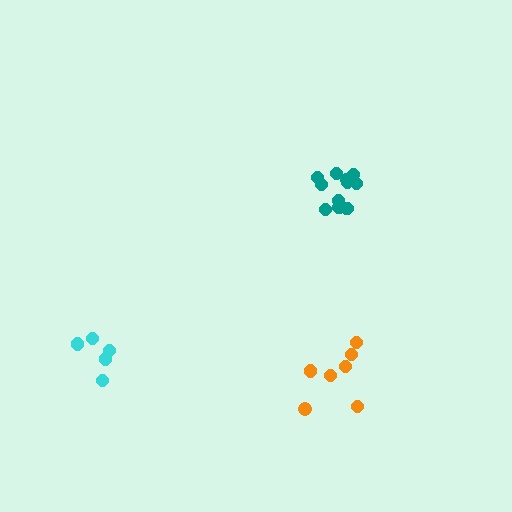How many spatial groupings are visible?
There are 3 spatial groupings.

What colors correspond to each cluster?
The clusters are colored: teal, orange, cyan.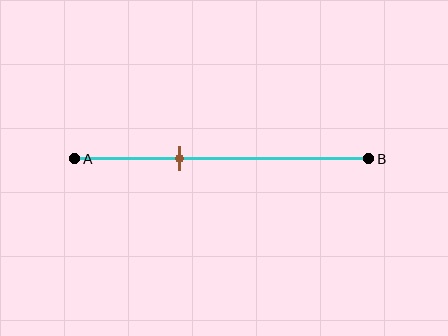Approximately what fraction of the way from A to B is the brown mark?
The brown mark is approximately 35% of the way from A to B.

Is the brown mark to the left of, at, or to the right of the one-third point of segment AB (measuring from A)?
The brown mark is approximately at the one-third point of segment AB.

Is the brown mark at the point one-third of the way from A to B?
Yes, the mark is approximately at the one-third point.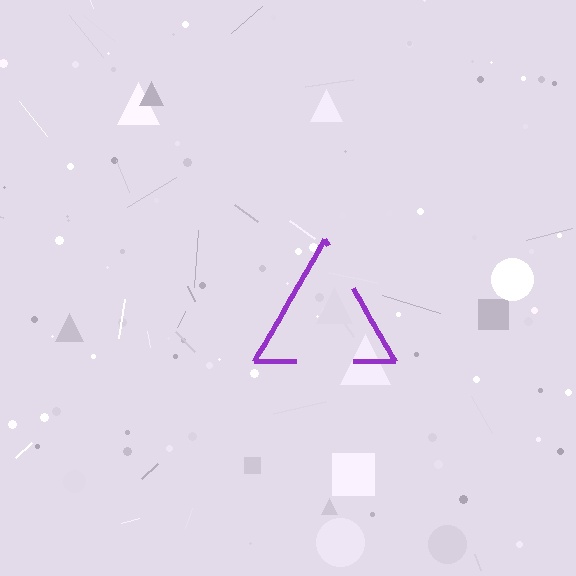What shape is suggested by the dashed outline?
The dashed outline suggests a triangle.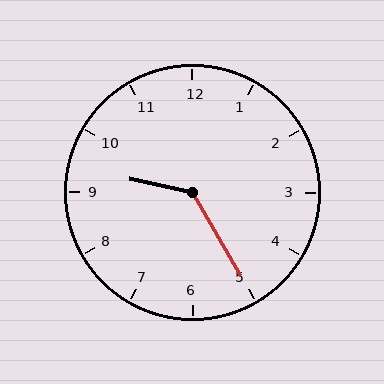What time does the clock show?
9:25.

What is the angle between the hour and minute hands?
Approximately 132 degrees.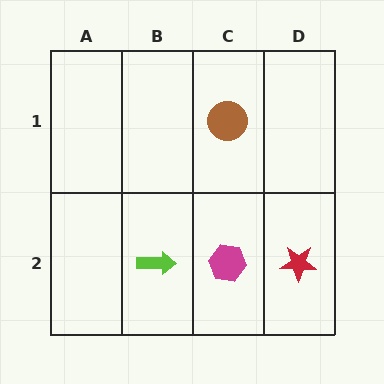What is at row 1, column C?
A brown circle.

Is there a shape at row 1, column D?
No, that cell is empty.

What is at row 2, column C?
A magenta hexagon.